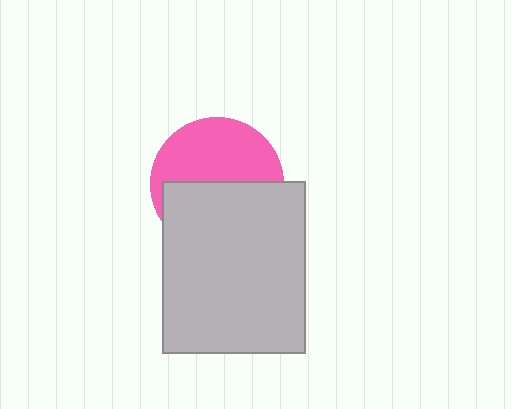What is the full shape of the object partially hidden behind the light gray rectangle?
The partially hidden object is a pink circle.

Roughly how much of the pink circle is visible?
About half of it is visible (roughly 50%).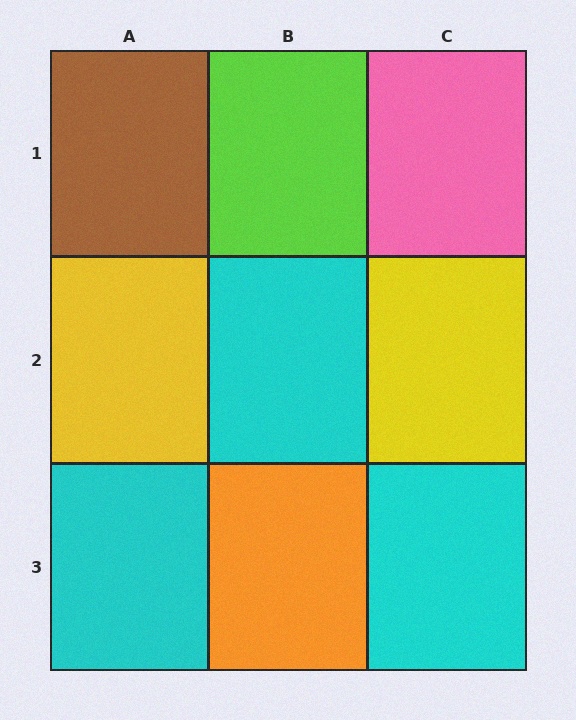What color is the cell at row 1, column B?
Lime.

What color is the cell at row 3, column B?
Orange.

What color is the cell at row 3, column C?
Cyan.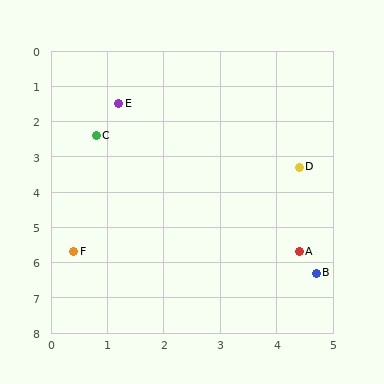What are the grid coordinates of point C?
Point C is at approximately (0.8, 2.4).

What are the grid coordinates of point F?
Point F is at approximately (0.4, 5.7).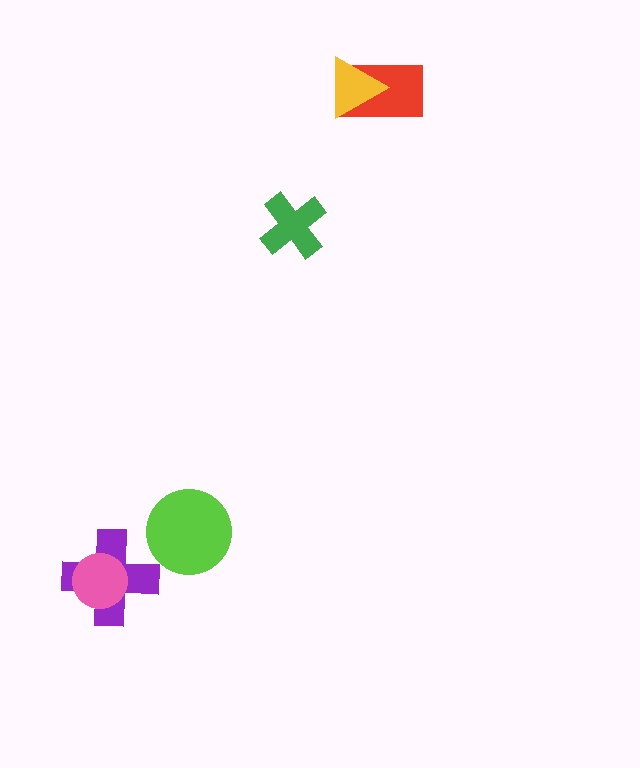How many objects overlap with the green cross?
0 objects overlap with the green cross.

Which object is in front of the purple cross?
The pink circle is in front of the purple cross.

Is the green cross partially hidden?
No, no other shape covers it.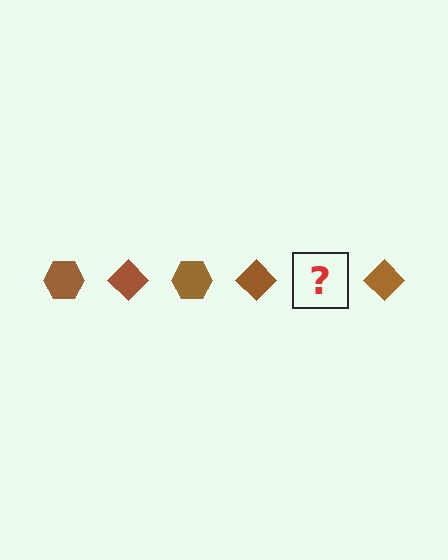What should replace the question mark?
The question mark should be replaced with a brown hexagon.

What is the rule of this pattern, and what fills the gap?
The rule is that the pattern cycles through hexagon, diamond shapes in brown. The gap should be filled with a brown hexagon.